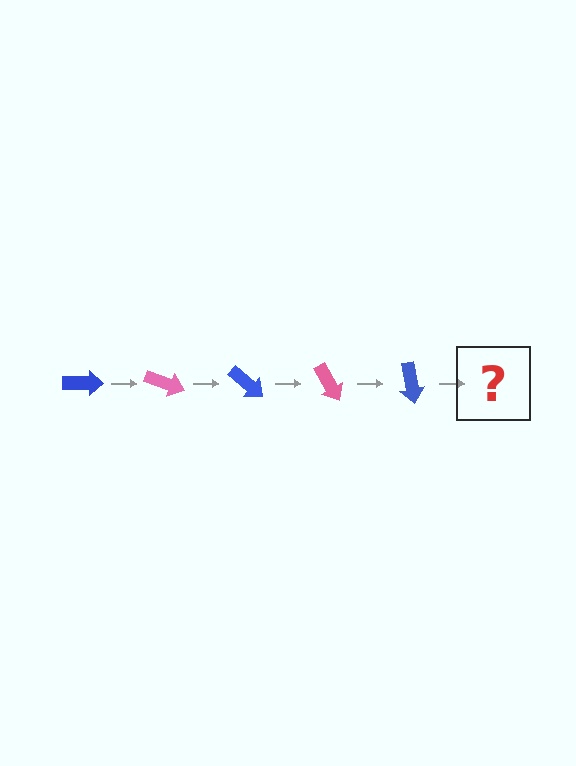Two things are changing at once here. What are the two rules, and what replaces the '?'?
The two rules are that it rotates 20 degrees each step and the color cycles through blue and pink. The '?' should be a pink arrow, rotated 100 degrees from the start.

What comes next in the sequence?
The next element should be a pink arrow, rotated 100 degrees from the start.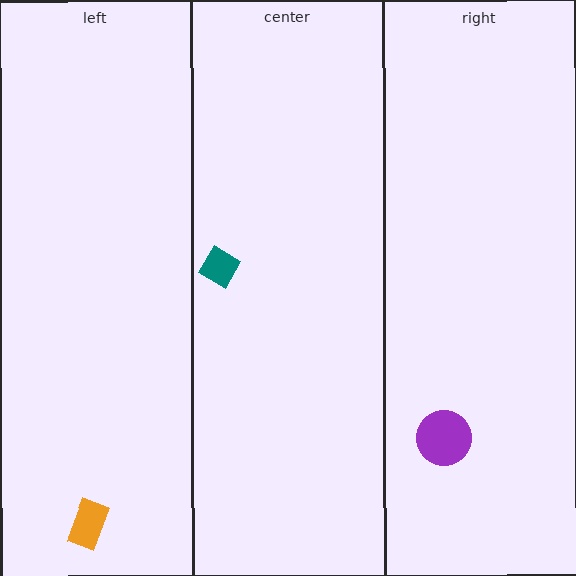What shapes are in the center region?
The teal diamond.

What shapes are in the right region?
The purple circle.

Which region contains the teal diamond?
The center region.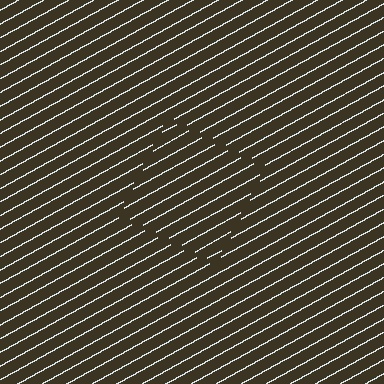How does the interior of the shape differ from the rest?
The interior of the shape contains the same grating, shifted by half a period — the contour is defined by the phase discontinuity where line-ends from the inner and outer gratings abut.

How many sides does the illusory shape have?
4 sides — the line-ends trace a square.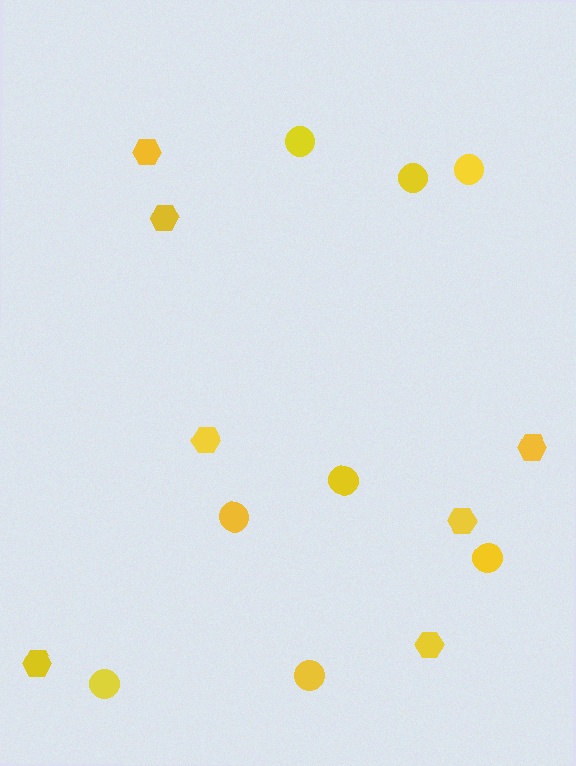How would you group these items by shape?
There are 2 groups: one group of circles (8) and one group of hexagons (7).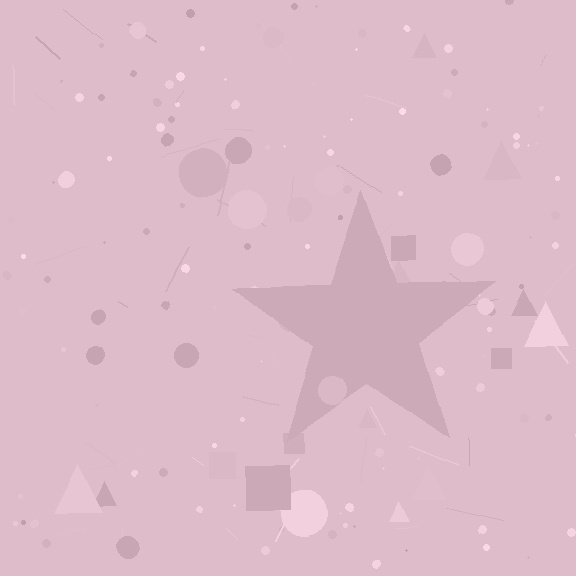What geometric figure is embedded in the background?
A star is embedded in the background.